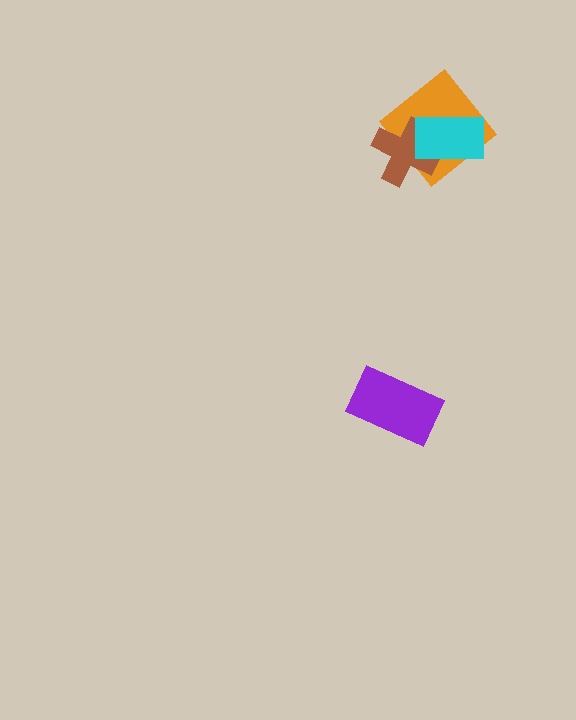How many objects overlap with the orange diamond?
2 objects overlap with the orange diamond.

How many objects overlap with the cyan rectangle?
2 objects overlap with the cyan rectangle.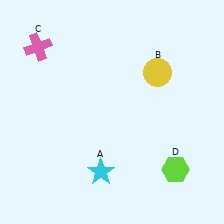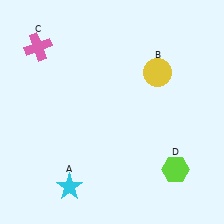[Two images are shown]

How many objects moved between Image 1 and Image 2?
1 object moved between the two images.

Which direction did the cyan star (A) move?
The cyan star (A) moved left.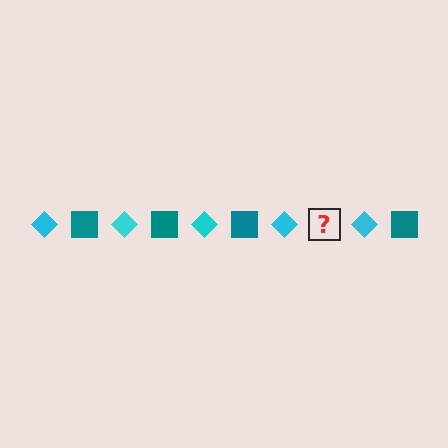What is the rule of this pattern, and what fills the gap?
The rule is that the pattern alternates between cyan diamond and teal square. The gap should be filled with a teal square.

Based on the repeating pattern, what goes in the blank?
The blank should be a teal square.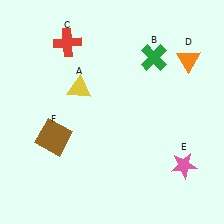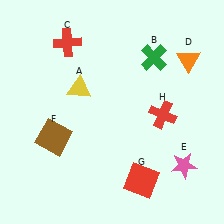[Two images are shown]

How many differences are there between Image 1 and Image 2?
There are 2 differences between the two images.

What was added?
A red square (G), a red cross (H) were added in Image 2.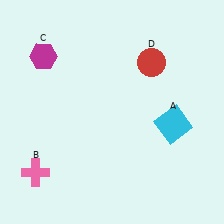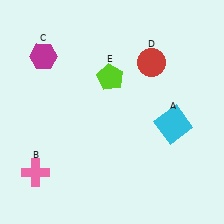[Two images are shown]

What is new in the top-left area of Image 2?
A lime pentagon (E) was added in the top-left area of Image 2.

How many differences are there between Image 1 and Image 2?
There is 1 difference between the two images.